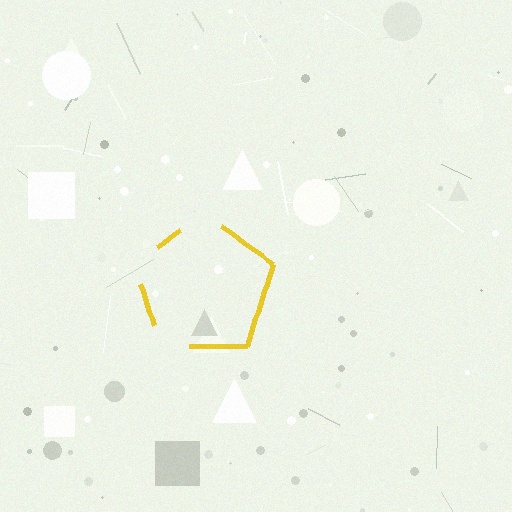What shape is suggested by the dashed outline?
The dashed outline suggests a pentagon.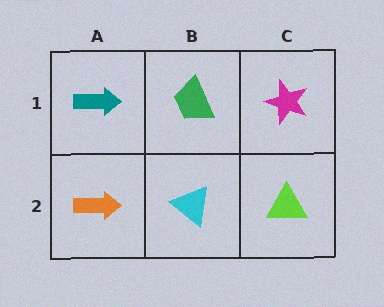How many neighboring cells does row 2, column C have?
2.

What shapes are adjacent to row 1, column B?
A cyan triangle (row 2, column B), a teal arrow (row 1, column A), a magenta star (row 1, column C).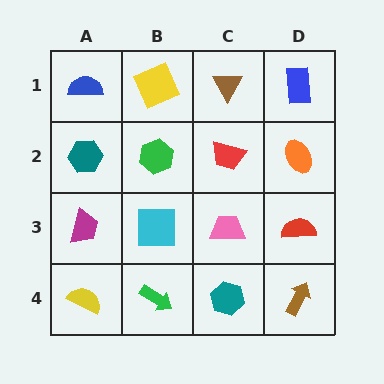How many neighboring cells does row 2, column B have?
4.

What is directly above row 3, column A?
A teal hexagon.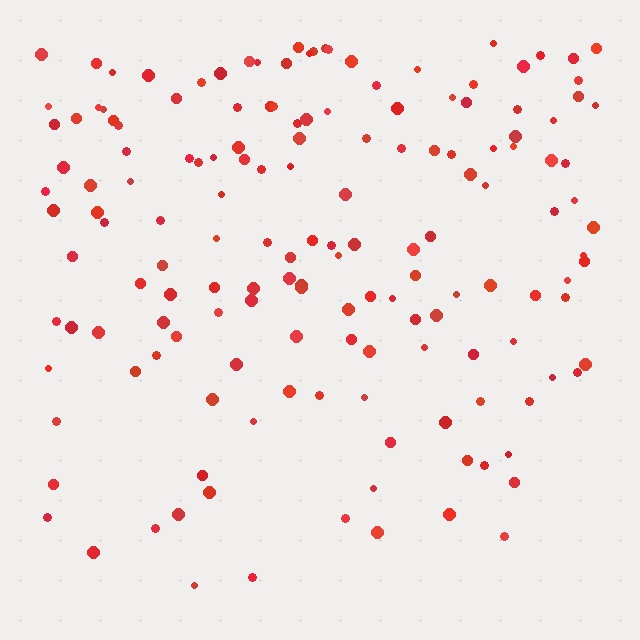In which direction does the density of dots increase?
From bottom to top, with the top side densest.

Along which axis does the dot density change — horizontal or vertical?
Vertical.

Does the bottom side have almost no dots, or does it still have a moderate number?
Still a moderate number, just noticeably fewer than the top.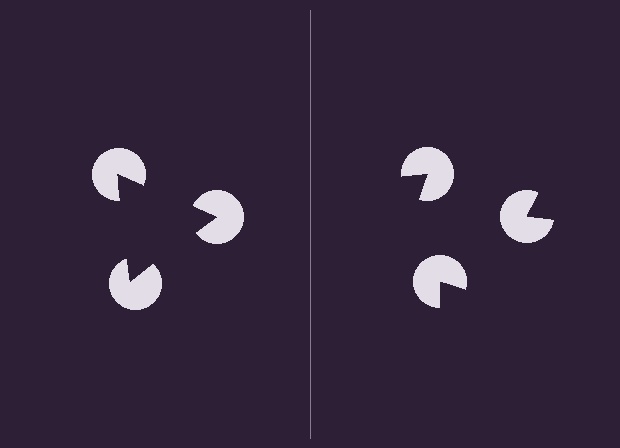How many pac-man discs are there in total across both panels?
6 — 3 on each side.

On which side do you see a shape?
An illusory triangle appears on the left side. On the right side the wedge cuts are rotated, so no coherent shape forms.